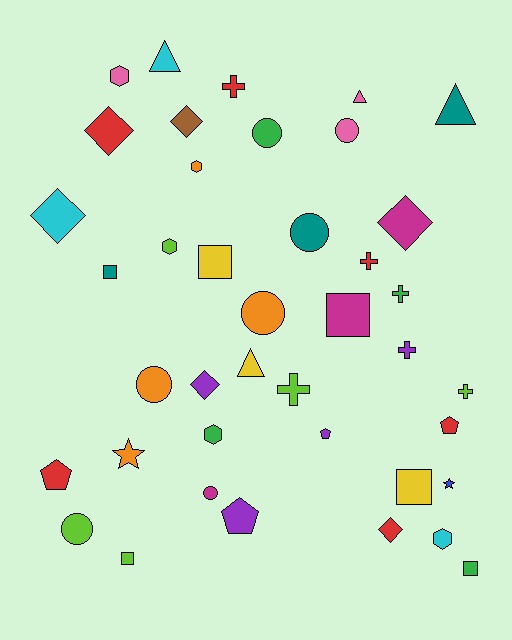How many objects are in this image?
There are 40 objects.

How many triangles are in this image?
There are 4 triangles.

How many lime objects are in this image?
There are 5 lime objects.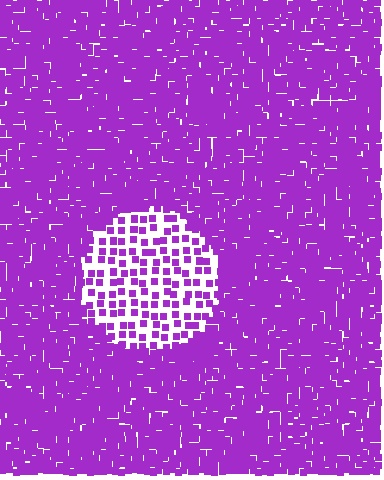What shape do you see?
I see a circle.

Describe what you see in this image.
The image contains small purple elements arranged at two different densities. A circle-shaped region is visible where the elements are less densely packed than the surrounding area.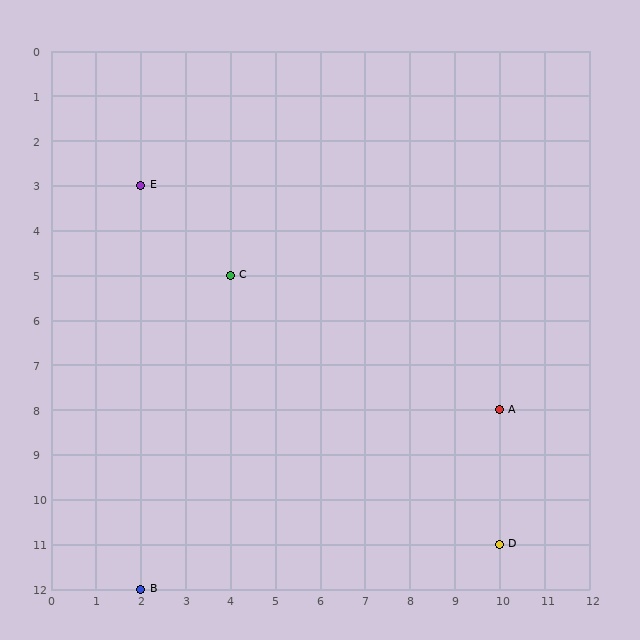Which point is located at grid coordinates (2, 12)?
Point B is at (2, 12).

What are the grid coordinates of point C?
Point C is at grid coordinates (4, 5).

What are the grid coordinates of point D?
Point D is at grid coordinates (10, 11).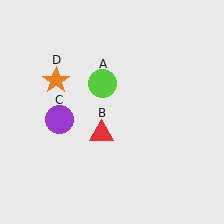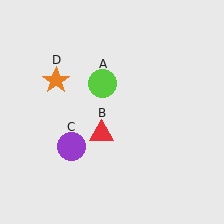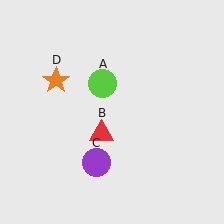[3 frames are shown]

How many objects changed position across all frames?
1 object changed position: purple circle (object C).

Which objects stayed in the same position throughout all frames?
Lime circle (object A) and red triangle (object B) and orange star (object D) remained stationary.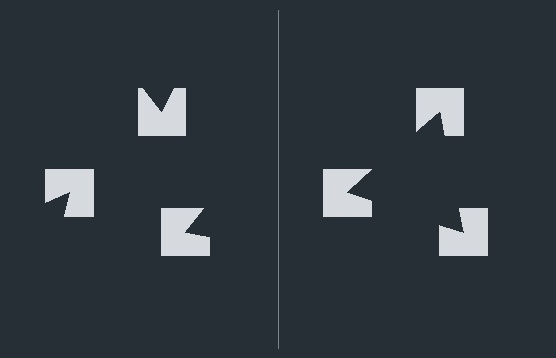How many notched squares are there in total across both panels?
6 — 3 on each side.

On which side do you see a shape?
An illusory triangle appears on the right side. On the left side the wedge cuts are rotated, so no coherent shape forms.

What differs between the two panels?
The notched squares are positioned identically on both sides; only the wedge orientations differ. On the right they align to a triangle; on the left they are misaligned.